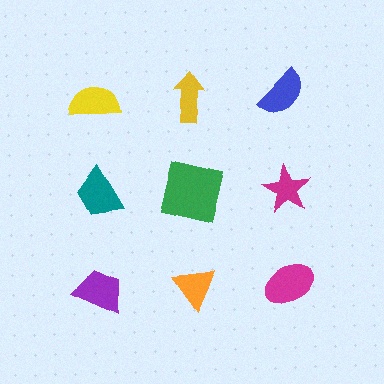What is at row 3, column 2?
An orange triangle.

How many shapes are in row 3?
3 shapes.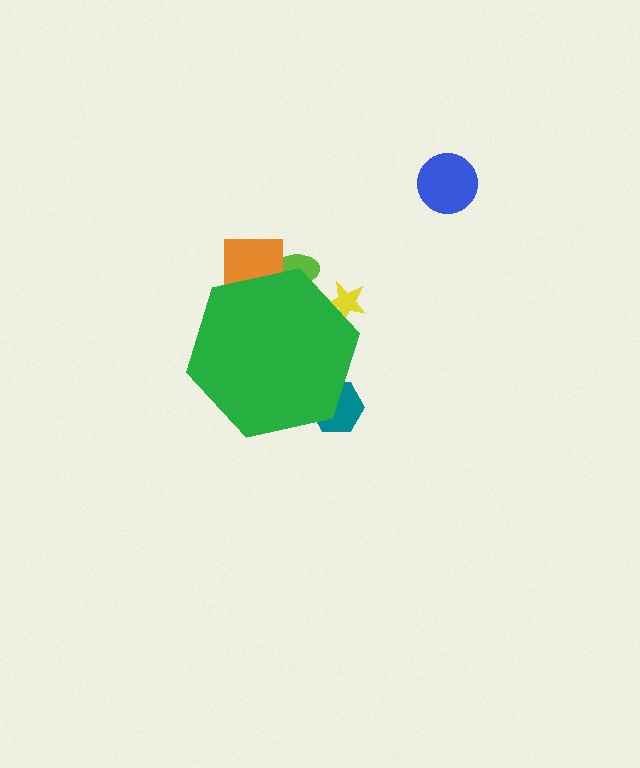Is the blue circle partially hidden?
No, the blue circle is fully visible.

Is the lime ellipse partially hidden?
Yes, the lime ellipse is partially hidden behind the green hexagon.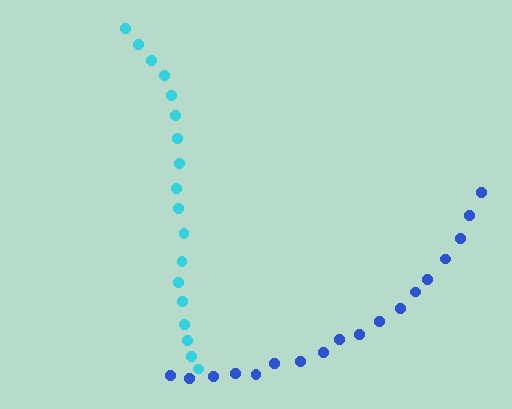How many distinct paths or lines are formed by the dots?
There are 2 distinct paths.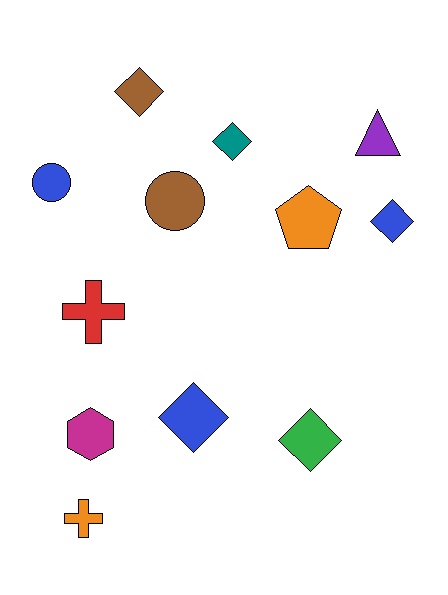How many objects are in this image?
There are 12 objects.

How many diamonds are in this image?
There are 5 diamonds.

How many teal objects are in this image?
There is 1 teal object.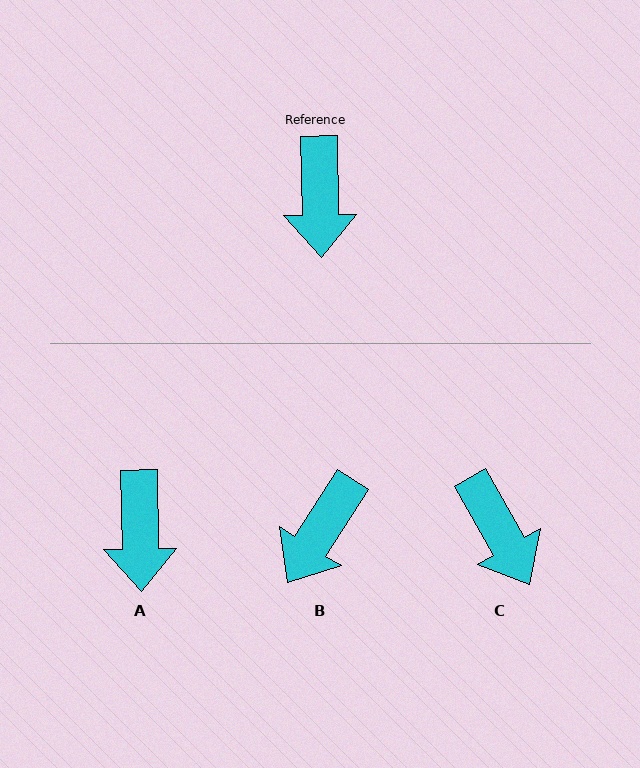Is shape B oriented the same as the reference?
No, it is off by about 33 degrees.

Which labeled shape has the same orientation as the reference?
A.